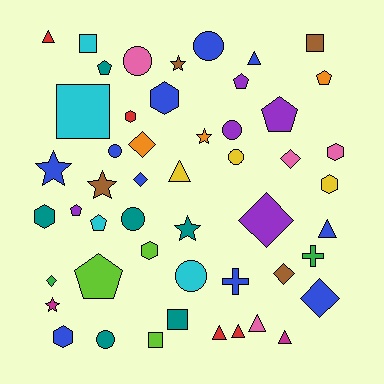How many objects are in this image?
There are 50 objects.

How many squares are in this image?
There are 5 squares.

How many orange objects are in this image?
There are 3 orange objects.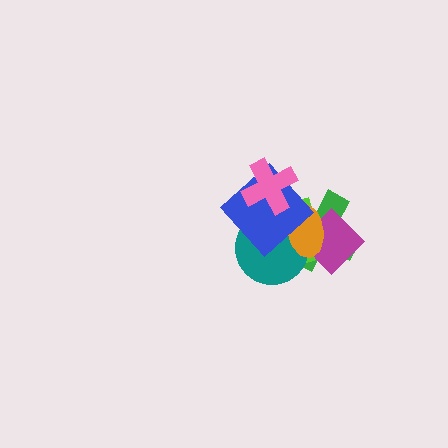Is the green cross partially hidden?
Yes, it is partially covered by another shape.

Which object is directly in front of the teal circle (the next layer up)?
The magenta diamond is directly in front of the teal circle.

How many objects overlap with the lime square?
6 objects overlap with the lime square.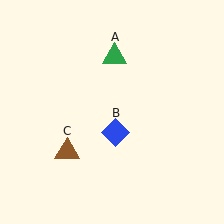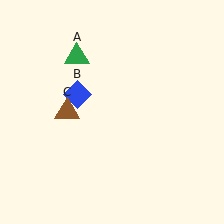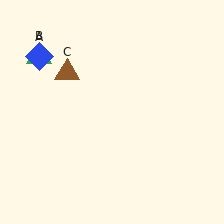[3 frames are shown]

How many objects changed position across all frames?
3 objects changed position: green triangle (object A), blue diamond (object B), brown triangle (object C).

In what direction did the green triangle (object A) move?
The green triangle (object A) moved left.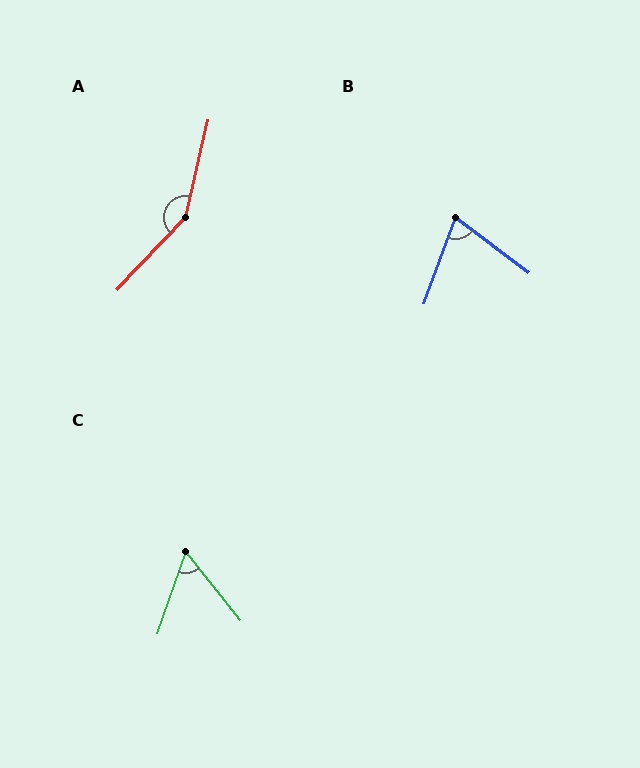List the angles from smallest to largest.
C (58°), B (73°), A (150°).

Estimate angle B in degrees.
Approximately 73 degrees.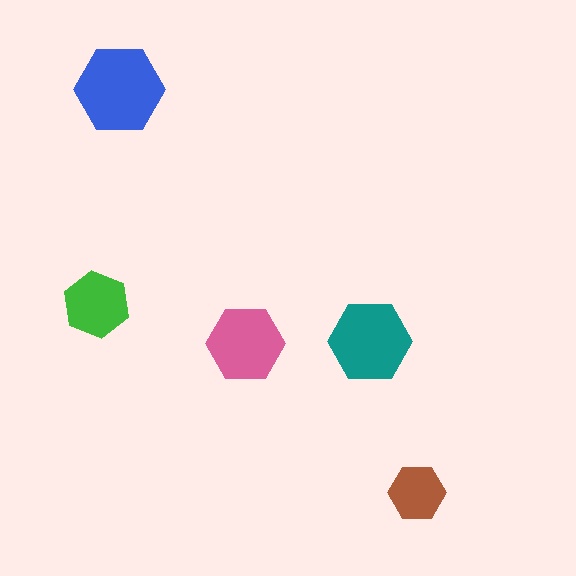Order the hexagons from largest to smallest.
the blue one, the teal one, the pink one, the green one, the brown one.